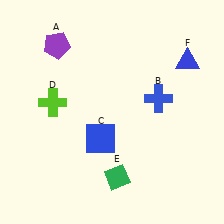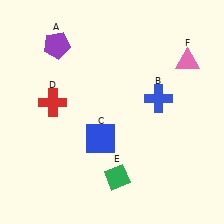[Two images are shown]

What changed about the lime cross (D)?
In Image 1, D is lime. In Image 2, it changed to red.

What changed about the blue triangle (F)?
In Image 1, F is blue. In Image 2, it changed to pink.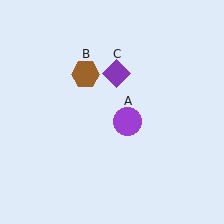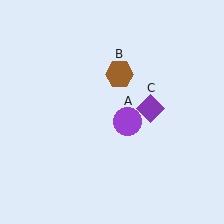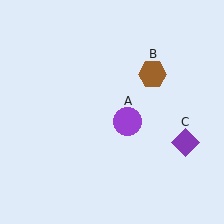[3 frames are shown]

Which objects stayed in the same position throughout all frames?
Purple circle (object A) remained stationary.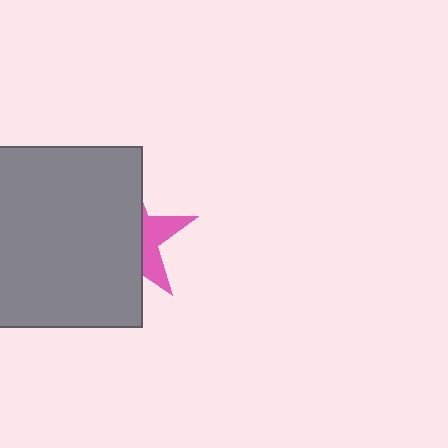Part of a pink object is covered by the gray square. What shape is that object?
It is a star.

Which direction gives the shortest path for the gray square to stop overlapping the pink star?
Moving left gives the shortest separation.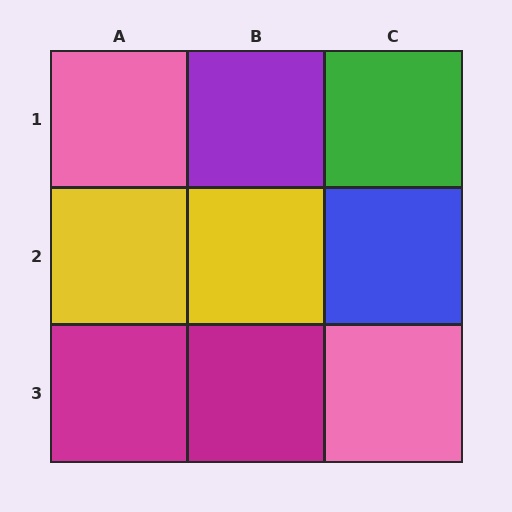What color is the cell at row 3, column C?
Pink.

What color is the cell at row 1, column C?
Green.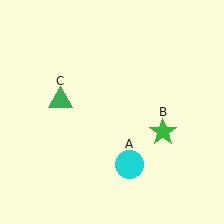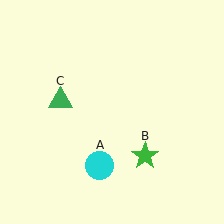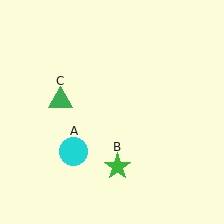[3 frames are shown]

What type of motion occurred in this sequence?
The cyan circle (object A), green star (object B) rotated clockwise around the center of the scene.